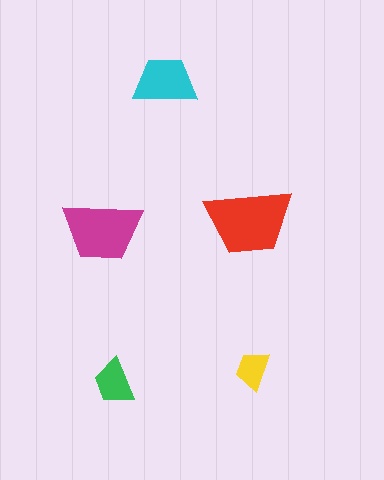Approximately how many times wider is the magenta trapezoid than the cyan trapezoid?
About 1.5 times wider.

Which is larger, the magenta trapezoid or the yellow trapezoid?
The magenta one.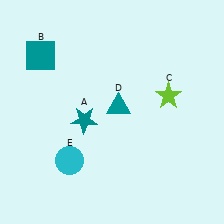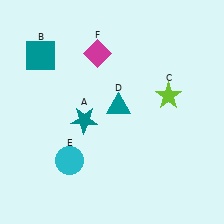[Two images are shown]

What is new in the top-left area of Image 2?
A magenta diamond (F) was added in the top-left area of Image 2.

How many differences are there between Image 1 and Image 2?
There is 1 difference between the two images.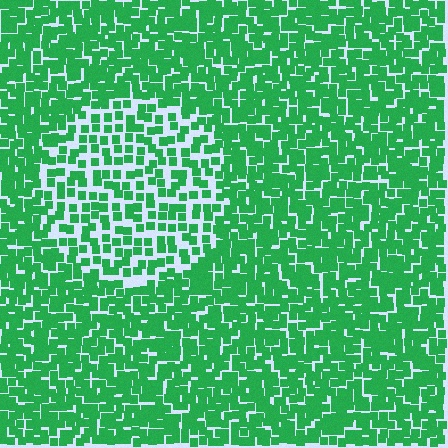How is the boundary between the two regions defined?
The boundary is defined by a change in element density (approximately 1.8x ratio). All elements are the same color, size, and shape.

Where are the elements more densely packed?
The elements are more densely packed outside the circle boundary.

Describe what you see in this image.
The image contains small green elements arranged at two different densities. A circle-shaped region is visible where the elements are less densely packed than the surrounding area.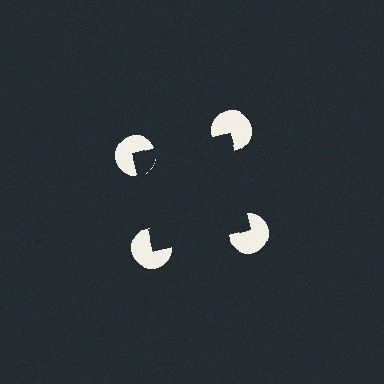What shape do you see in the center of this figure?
An illusory square — its edges are inferred from the aligned wedge cuts in the pac-man discs, not physically drawn.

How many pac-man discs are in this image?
There are 4 — one at each vertex of the illusory square.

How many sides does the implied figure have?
4 sides.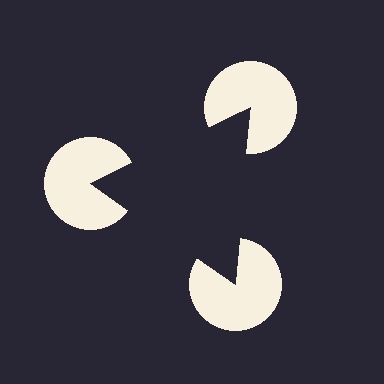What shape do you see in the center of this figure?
An illusory triangle — its edges are inferred from the aligned wedge cuts in the pac-man discs, not physically drawn.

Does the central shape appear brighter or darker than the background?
It typically appears slightly darker than the background, even though no actual brightness change is drawn.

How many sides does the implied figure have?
3 sides.